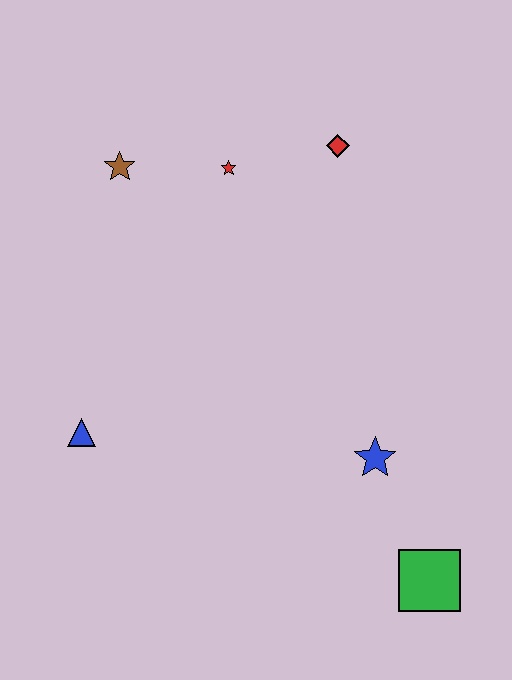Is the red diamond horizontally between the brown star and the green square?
Yes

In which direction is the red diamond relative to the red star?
The red diamond is to the right of the red star.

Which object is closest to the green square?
The blue star is closest to the green square.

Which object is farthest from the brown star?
The green square is farthest from the brown star.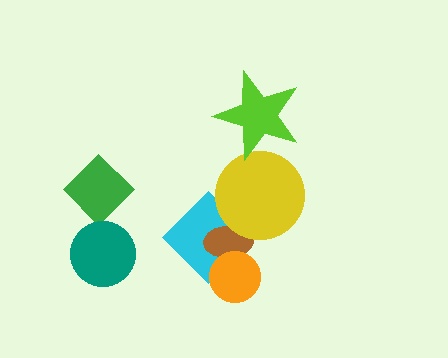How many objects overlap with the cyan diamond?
3 objects overlap with the cyan diamond.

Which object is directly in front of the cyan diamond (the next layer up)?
The brown ellipse is directly in front of the cyan diamond.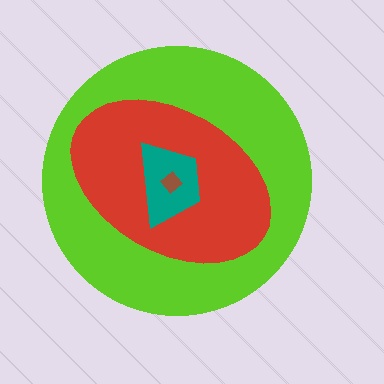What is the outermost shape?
The lime circle.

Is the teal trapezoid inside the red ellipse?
Yes.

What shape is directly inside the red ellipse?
The teal trapezoid.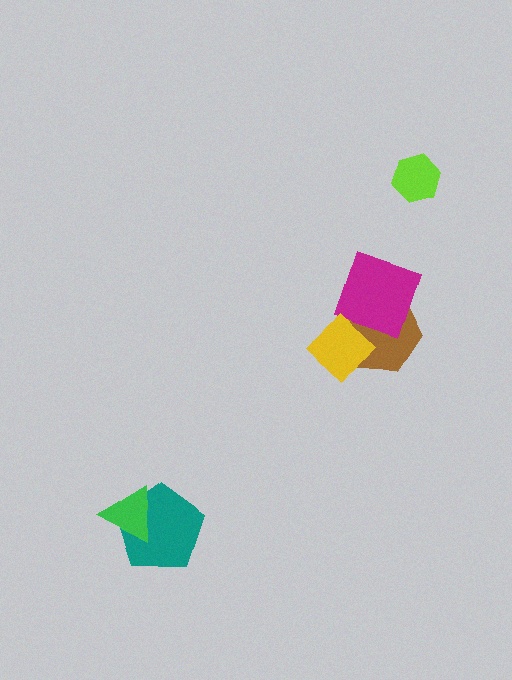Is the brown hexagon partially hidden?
Yes, it is partially covered by another shape.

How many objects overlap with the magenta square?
1 object overlaps with the magenta square.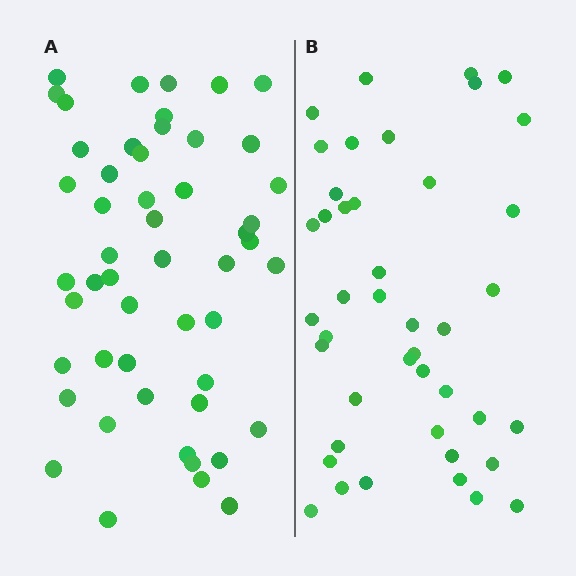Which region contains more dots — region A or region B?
Region A (the left region) has more dots.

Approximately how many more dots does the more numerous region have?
Region A has roughly 8 or so more dots than region B.